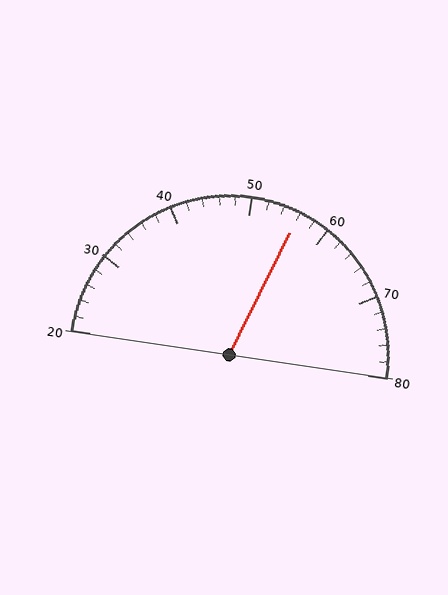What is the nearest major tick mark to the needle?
The nearest major tick mark is 60.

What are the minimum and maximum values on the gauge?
The gauge ranges from 20 to 80.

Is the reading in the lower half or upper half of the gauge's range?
The reading is in the upper half of the range (20 to 80).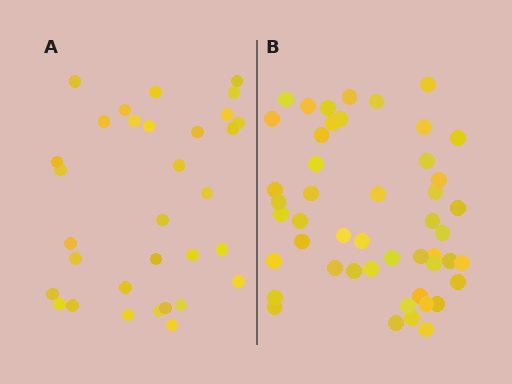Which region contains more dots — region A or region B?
Region B (the right region) has more dots.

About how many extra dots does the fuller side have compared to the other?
Region B has approximately 15 more dots than region A.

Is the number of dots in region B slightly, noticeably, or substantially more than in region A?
Region B has substantially more. The ratio is roughly 1.5 to 1.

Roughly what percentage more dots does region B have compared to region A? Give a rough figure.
About 50% more.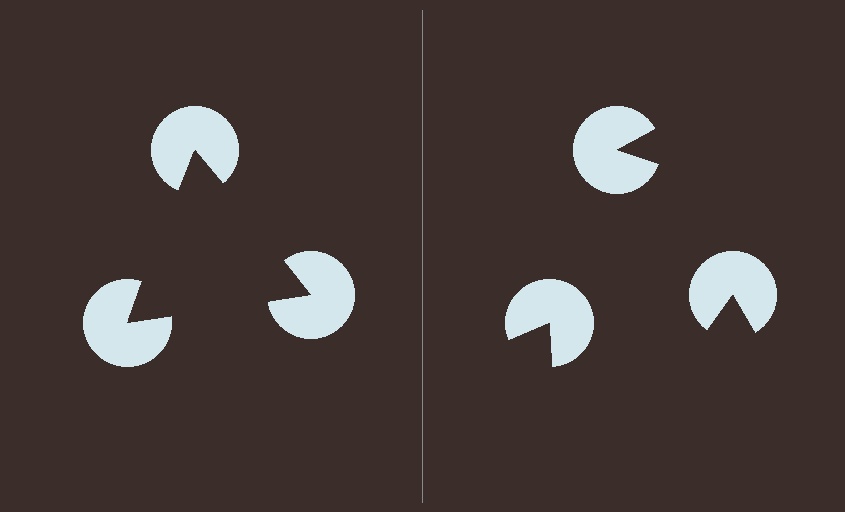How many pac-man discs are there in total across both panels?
6 — 3 on each side.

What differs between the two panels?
The pac-man discs are positioned identically on both sides; only the wedge orientations differ. On the left they align to a triangle; on the right they are misaligned.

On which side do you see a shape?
An illusory triangle appears on the left side. On the right side the wedge cuts are rotated, so no coherent shape forms.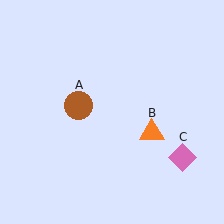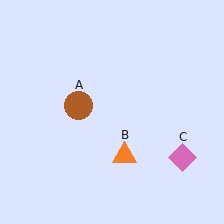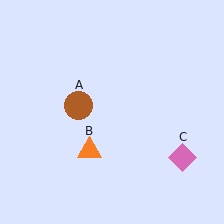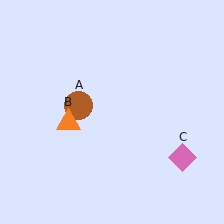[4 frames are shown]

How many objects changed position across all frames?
1 object changed position: orange triangle (object B).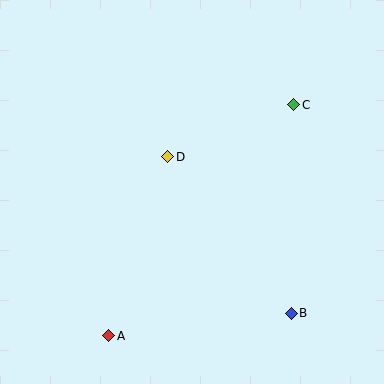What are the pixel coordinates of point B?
Point B is at (291, 313).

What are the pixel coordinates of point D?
Point D is at (168, 157).